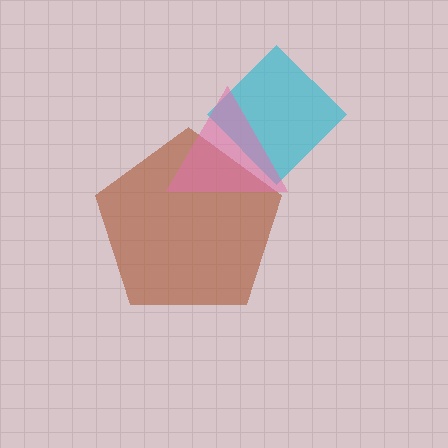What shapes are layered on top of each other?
The layered shapes are: a brown pentagon, a cyan diamond, a pink triangle.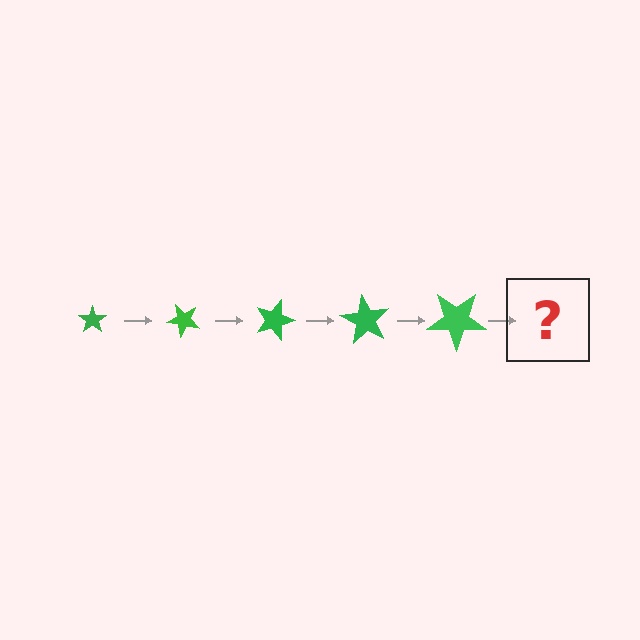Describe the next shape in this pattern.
It should be a star, larger than the previous one and rotated 225 degrees from the start.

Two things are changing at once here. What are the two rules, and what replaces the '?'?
The two rules are that the star grows larger each step and it rotates 45 degrees each step. The '?' should be a star, larger than the previous one and rotated 225 degrees from the start.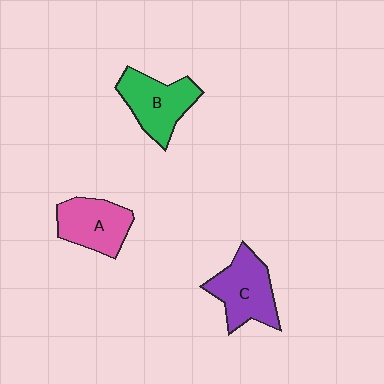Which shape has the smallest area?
Shape A (pink).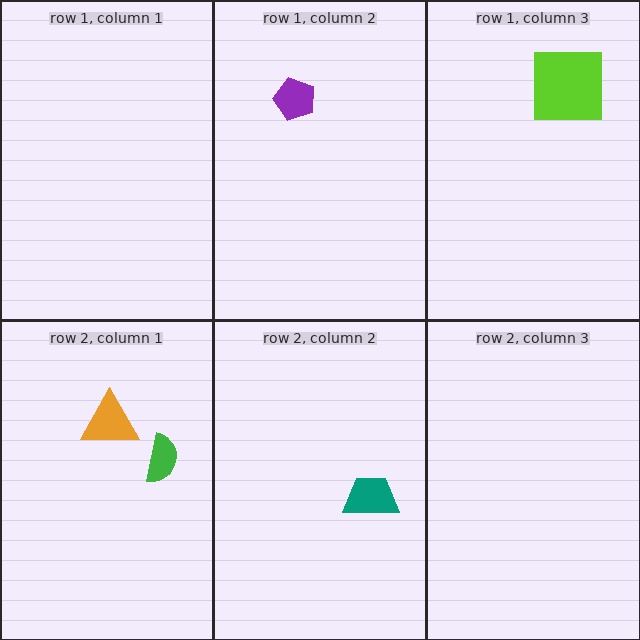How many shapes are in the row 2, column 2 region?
1.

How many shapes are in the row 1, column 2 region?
1.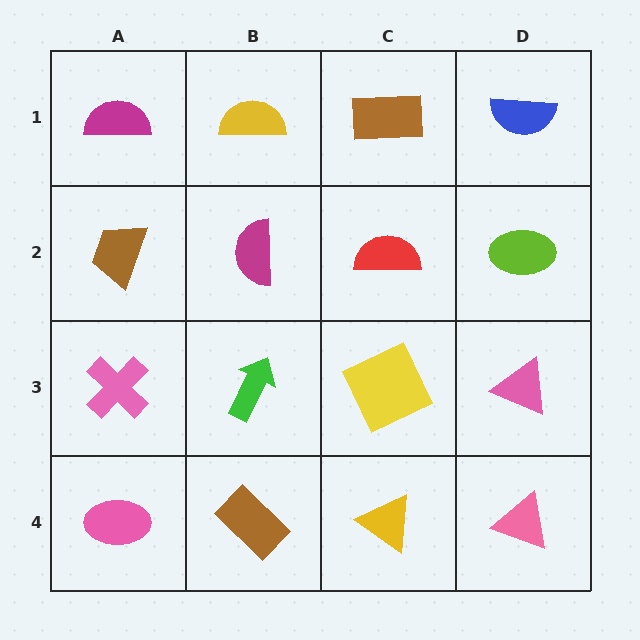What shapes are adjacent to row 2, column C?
A brown rectangle (row 1, column C), a yellow square (row 3, column C), a magenta semicircle (row 2, column B), a lime ellipse (row 2, column D).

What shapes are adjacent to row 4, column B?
A green arrow (row 3, column B), a pink ellipse (row 4, column A), a yellow triangle (row 4, column C).